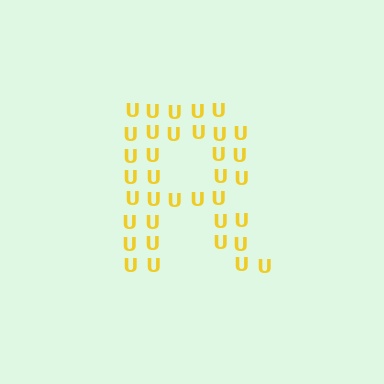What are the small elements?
The small elements are letter U's.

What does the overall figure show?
The overall figure shows the letter R.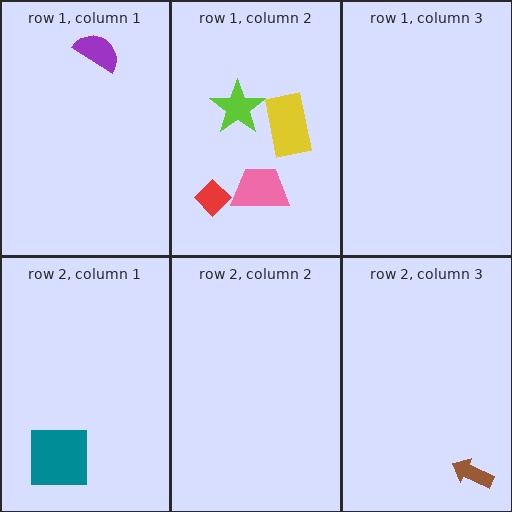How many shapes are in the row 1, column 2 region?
4.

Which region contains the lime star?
The row 1, column 2 region.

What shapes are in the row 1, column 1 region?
The purple semicircle.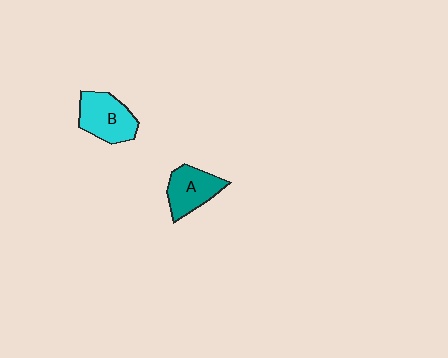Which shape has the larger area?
Shape B (cyan).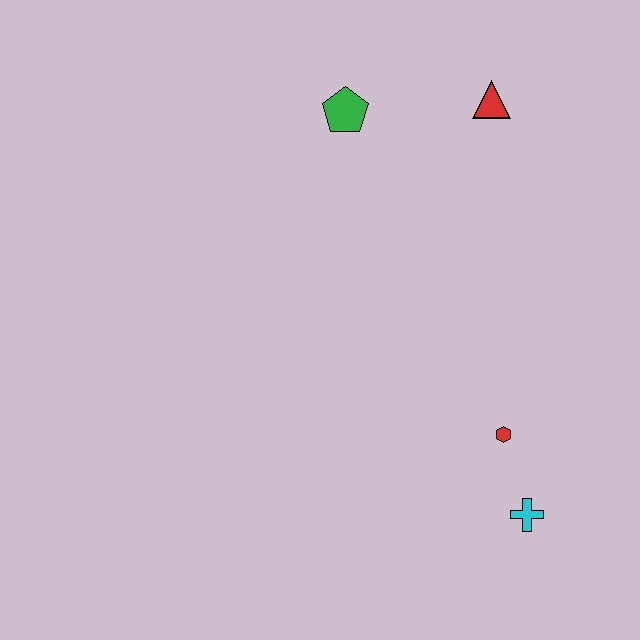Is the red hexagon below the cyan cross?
No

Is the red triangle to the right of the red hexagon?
No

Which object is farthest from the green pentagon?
The cyan cross is farthest from the green pentagon.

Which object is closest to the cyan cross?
The red hexagon is closest to the cyan cross.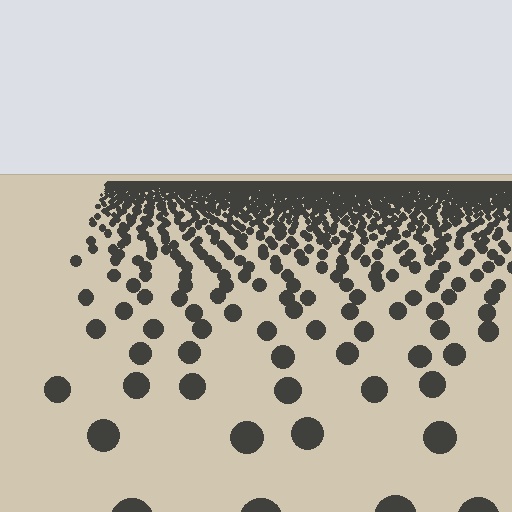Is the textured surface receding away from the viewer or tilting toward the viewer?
The surface is receding away from the viewer. Texture elements get smaller and denser toward the top.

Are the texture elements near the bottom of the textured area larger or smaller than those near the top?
Larger. Near the bottom, elements are closer to the viewer and appear at a bigger on-screen size.